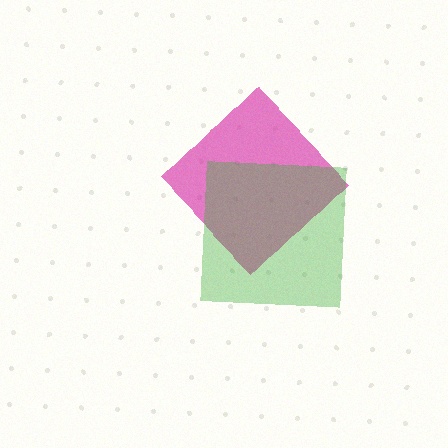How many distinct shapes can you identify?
There are 2 distinct shapes: a magenta diamond, a green square.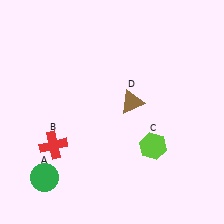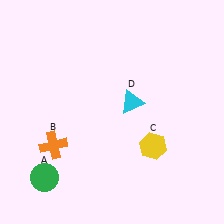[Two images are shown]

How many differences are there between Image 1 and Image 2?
There are 3 differences between the two images.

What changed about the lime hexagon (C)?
In Image 1, C is lime. In Image 2, it changed to yellow.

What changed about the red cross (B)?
In Image 1, B is red. In Image 2, it changed to orange.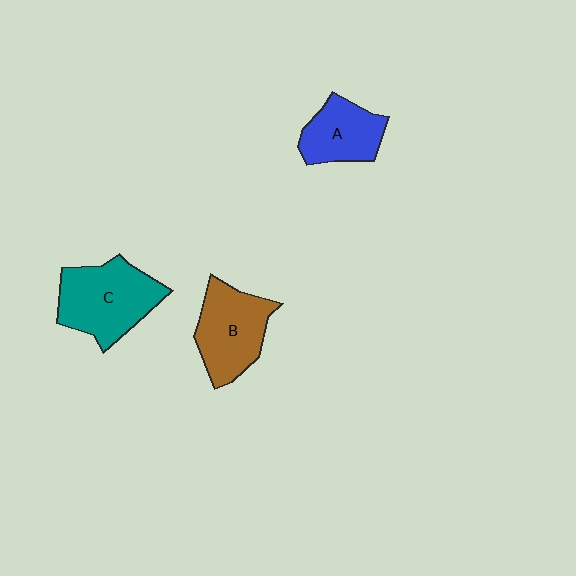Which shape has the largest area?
Shape C (teal).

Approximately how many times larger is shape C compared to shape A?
Approximately 1.5 times.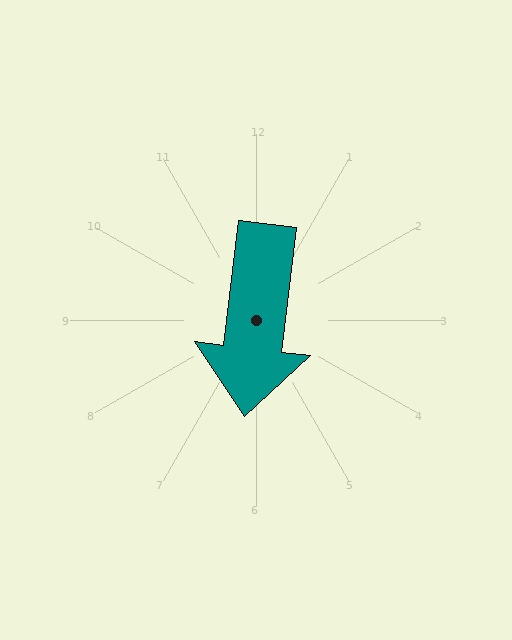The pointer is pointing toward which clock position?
Roughly 6 o'clock.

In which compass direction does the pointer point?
South.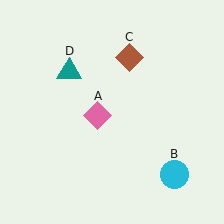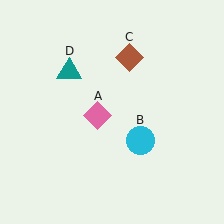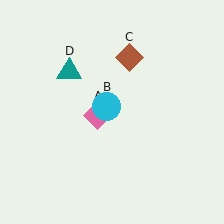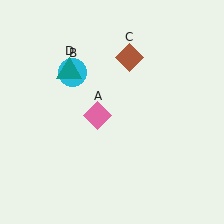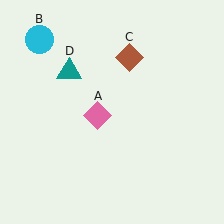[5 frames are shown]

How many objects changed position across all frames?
1 object changed position: cyan circle (object B).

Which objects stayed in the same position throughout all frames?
Pink diamond (object A) and brown diamond (object C) and teal triangle (object D) remained stationary.